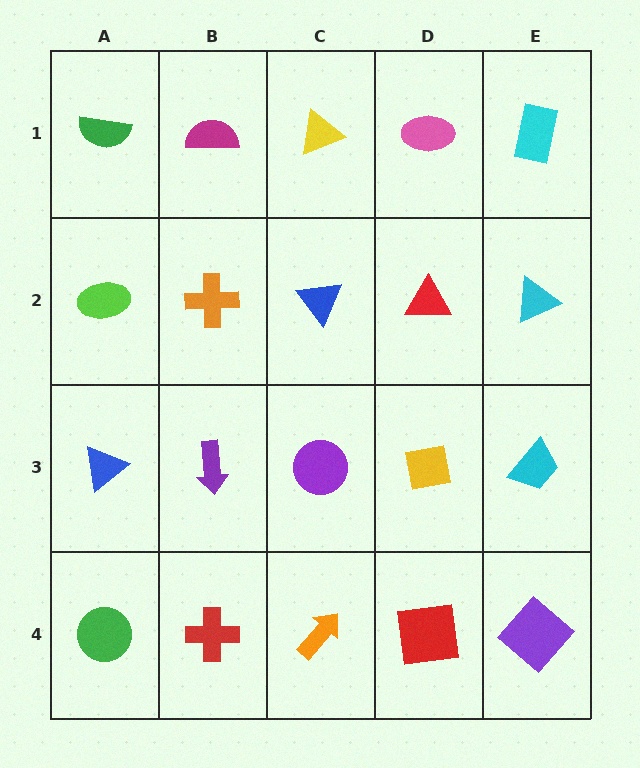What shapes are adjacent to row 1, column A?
A lime ellipse (row 2, column A), a magenta semicircle (row 1, column B).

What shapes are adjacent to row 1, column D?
A red triangle (row 2, column D), a yellow triangle (row 1, column C), a cyan rectangle (row 1, column E).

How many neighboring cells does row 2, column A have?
3.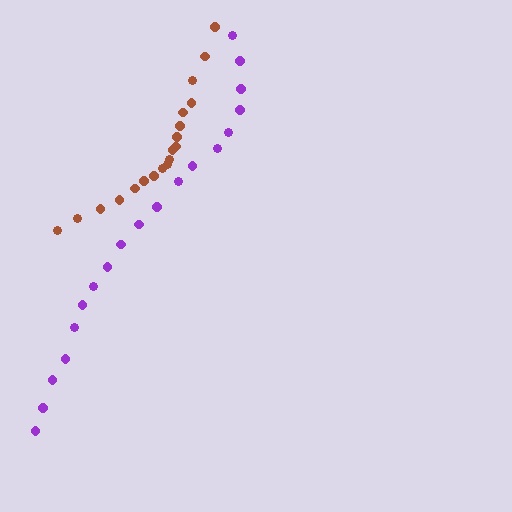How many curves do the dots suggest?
There are 2 distinct paths.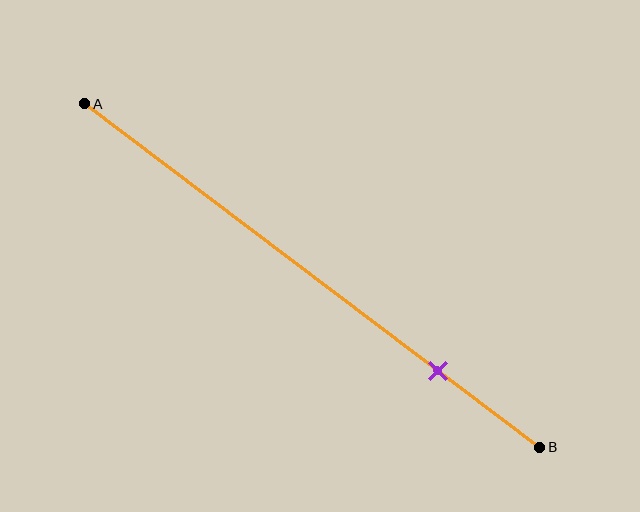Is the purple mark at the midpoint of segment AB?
No, the mark is at about 80% from A, not at the 50% midpoint.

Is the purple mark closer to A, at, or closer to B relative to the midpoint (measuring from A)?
The purple mark is closer to point B than the midpoint of segment AB.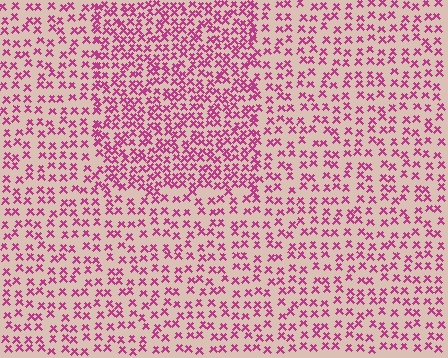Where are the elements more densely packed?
The elements are more densely packed inside the rectangle boundary.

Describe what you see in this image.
The image contains small magenta elements arranged at two different densities. A rectangle-shaped region is visible where the elements are more densely packed than the surrounding area.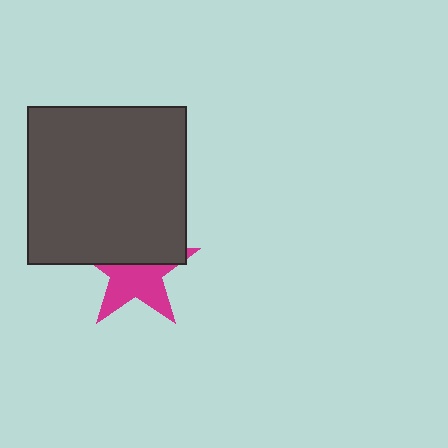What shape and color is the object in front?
The object in front is a dark gray square.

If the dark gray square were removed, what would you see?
You would see the complete magenta star.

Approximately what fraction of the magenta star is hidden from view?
Roughly 48% of the magenta star is hidden behind the dark gray square.